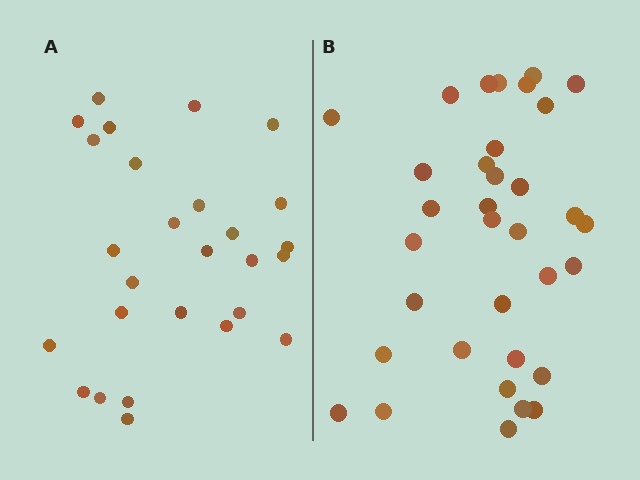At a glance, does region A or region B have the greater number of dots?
Region B (the right region) has more dots.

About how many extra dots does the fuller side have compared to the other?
Region B has roughly 8 or so more dots than region A.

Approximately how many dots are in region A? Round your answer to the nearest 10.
About 30 dots. (The exact count is 27, which rounds to 30.)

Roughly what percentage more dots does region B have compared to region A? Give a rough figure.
About 25% more.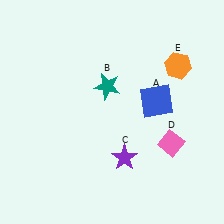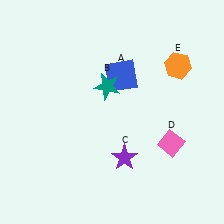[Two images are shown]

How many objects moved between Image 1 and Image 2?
1 object moved between the two images.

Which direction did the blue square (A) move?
The blue square (A) moved left.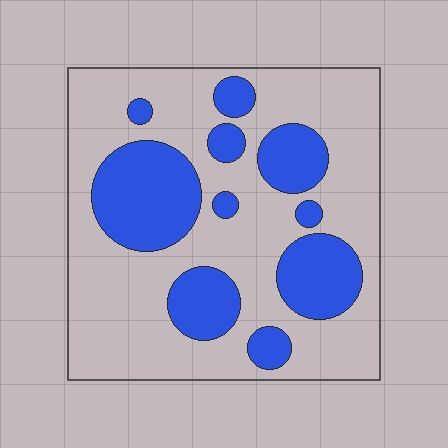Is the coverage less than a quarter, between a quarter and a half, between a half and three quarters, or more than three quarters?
Between a quarter and a half.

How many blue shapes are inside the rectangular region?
10.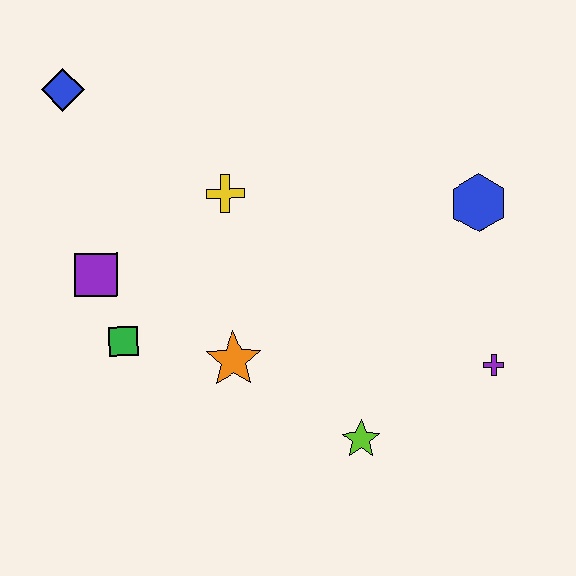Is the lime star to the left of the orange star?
No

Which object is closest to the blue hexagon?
The purple cross is closest to the blue hexagon.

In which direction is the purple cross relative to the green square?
The purple cross is to the right of the green square.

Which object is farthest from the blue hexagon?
The blue diamond is farthest from the blue hexagon.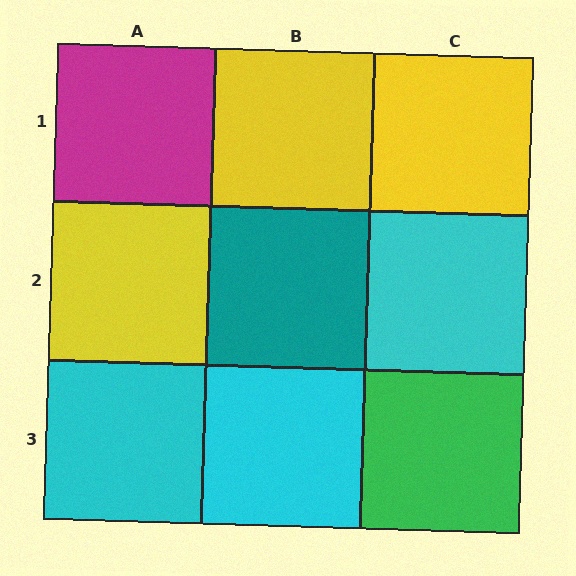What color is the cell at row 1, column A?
Magenta.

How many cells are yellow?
3 cells are yellow.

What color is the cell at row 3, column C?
Green.